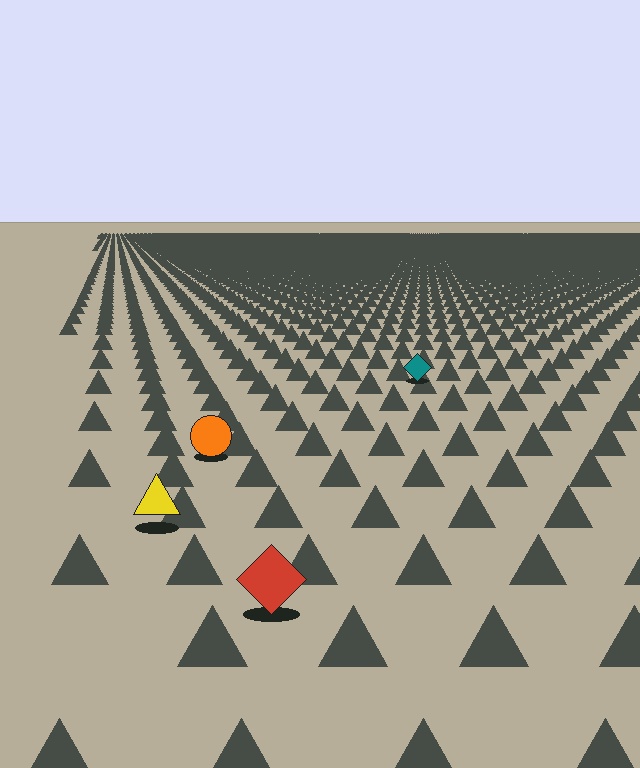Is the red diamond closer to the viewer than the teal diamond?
Yes. The red diamond is closer — you can tell from the texture gradient: the ground texture is coarser near it.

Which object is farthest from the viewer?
The teal diamond is farthest from the viewer. It appears smaller and the ground texture around it is denser.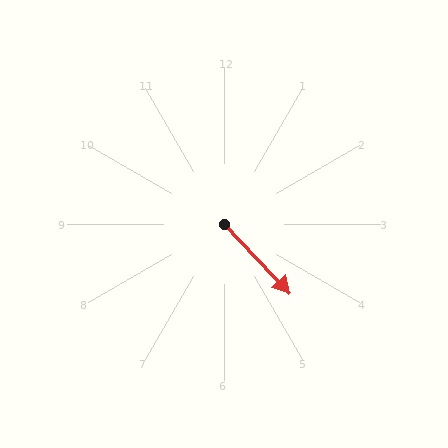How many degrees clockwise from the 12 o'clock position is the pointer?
Approximately 137 degrees.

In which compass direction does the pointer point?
Southeast.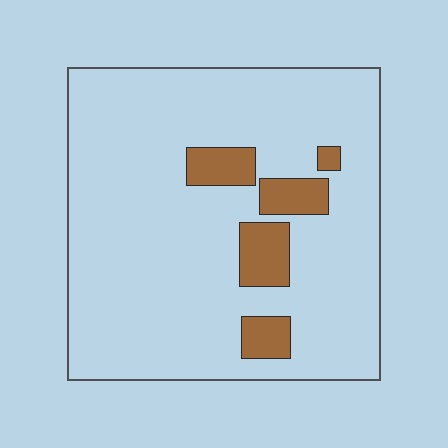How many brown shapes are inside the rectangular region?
5.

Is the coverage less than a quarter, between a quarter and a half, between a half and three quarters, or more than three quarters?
Less than a quarter.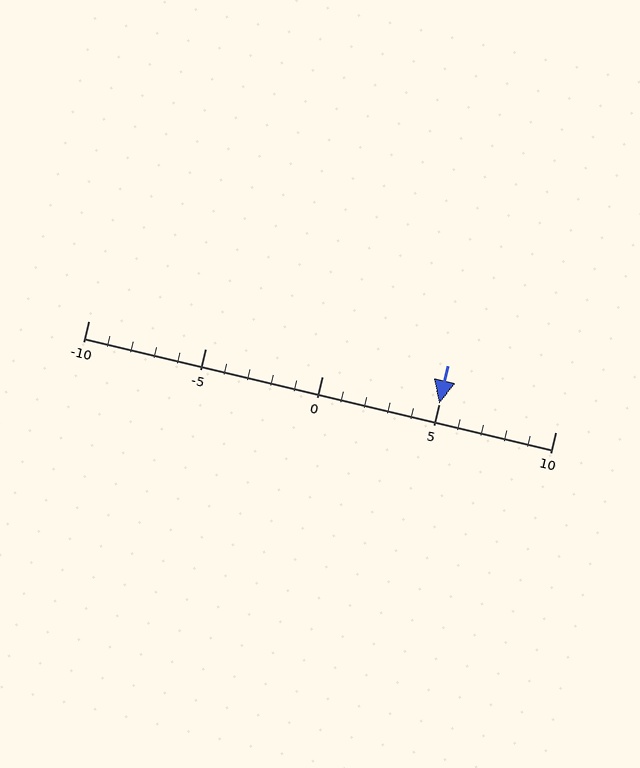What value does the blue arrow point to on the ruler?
The blue arrow points to approximately 5.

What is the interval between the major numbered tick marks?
The major tick marks are spaced 5 units apart.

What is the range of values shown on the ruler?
The ruler shows values from -10 to 10.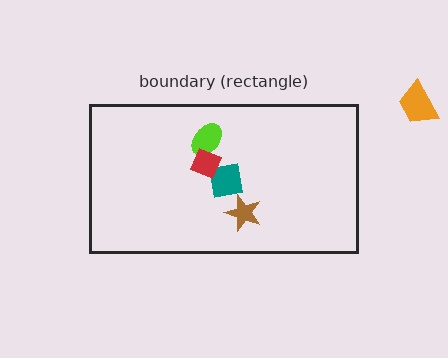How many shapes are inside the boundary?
4 inside, 1 outside.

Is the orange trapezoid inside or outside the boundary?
Outside.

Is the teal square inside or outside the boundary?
Inside.